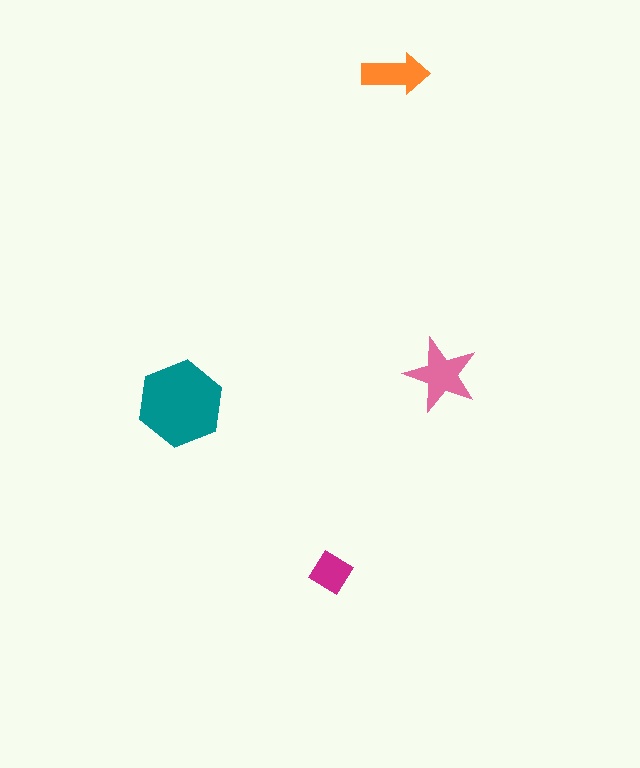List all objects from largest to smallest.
The teal hexagon, the pink star, the orange arrow, the magenta diamond.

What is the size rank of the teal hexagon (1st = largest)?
1st.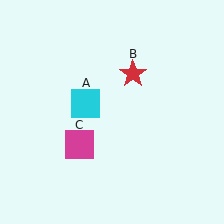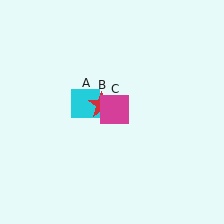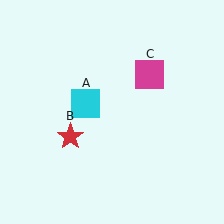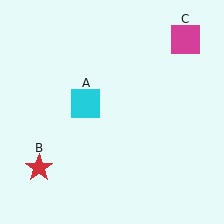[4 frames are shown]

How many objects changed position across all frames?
2 objects changed position: red star (object B), magenta square (object C).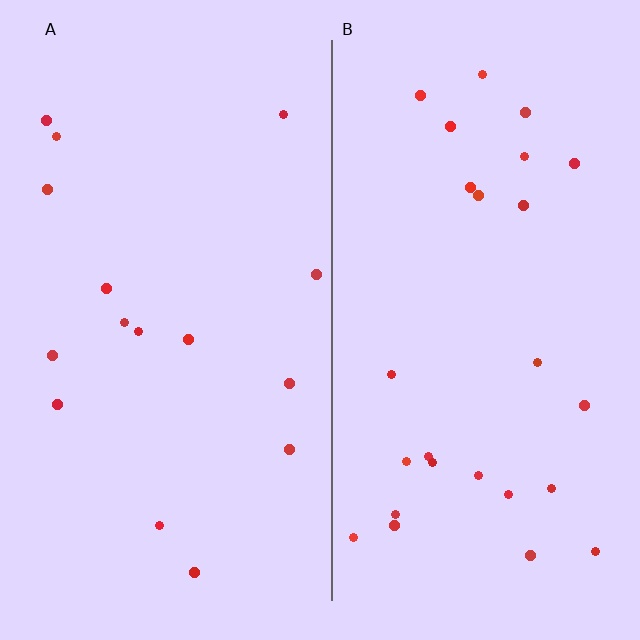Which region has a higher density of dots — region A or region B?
B (the right).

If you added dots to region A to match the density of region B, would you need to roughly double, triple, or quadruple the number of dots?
Approximately double.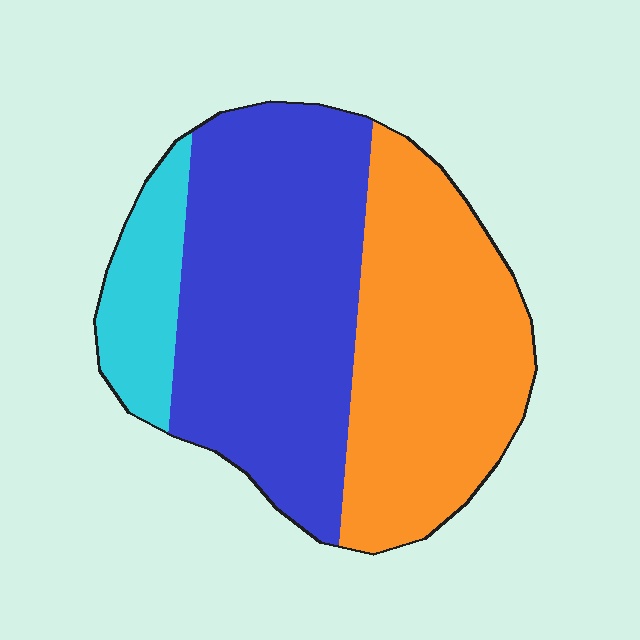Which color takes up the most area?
Blue, at roughly 50%.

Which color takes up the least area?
Cyan, at roughly 10%.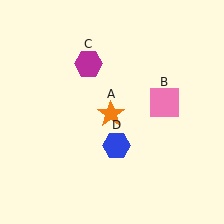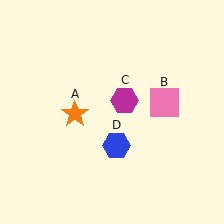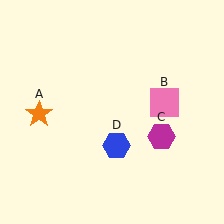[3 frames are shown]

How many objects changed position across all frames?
2 objects changed position: orange star (object A), magenta hexagon (object C).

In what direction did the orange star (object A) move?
The orange star (object A) moved left.